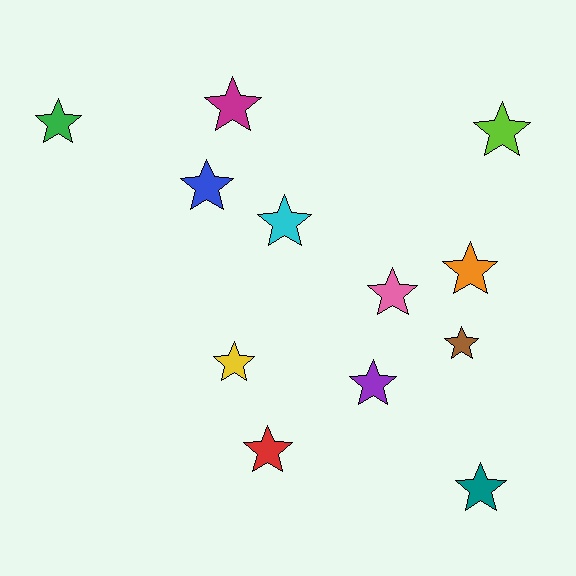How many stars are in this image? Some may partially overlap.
There are 12 stars.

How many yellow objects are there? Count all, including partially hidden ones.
There is 1 yellow object.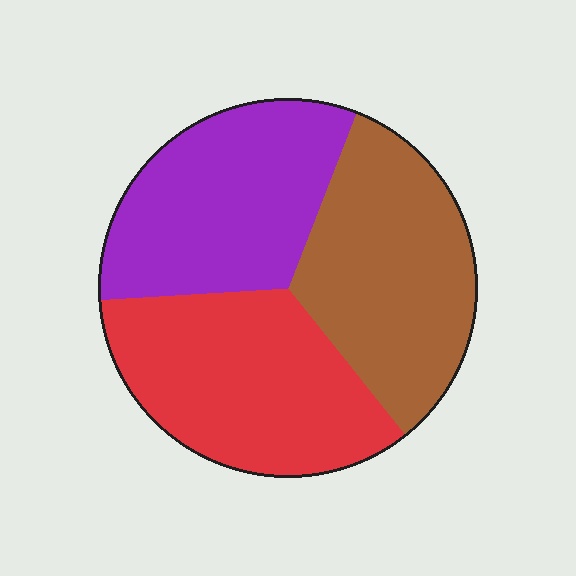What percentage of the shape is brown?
Brown takes up between a quarter and a half of the shape.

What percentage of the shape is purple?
Purple covers roughly 30% of the shape.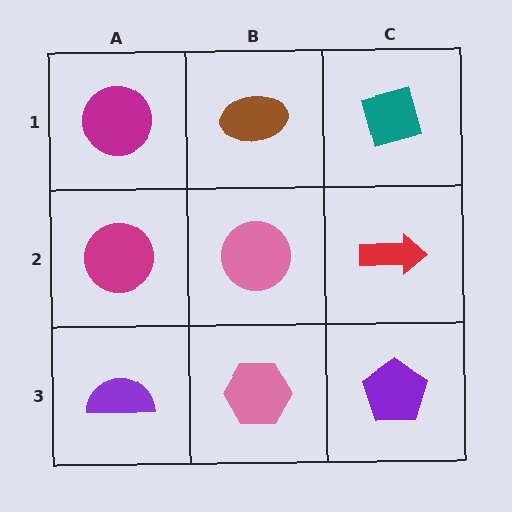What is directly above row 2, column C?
A teal diamond.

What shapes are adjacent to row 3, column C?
A red arrow (row 2, column C), a pink hexagon (row 3, column B).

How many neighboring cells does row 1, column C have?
2.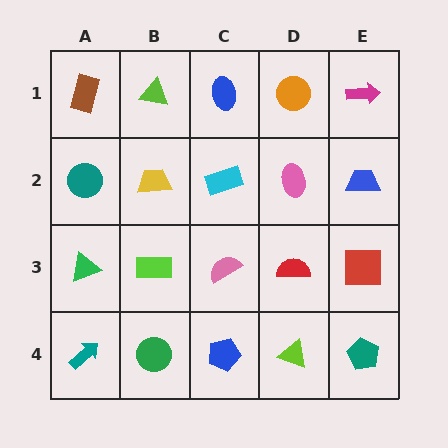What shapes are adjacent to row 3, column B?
A yellow trapezoid (row 2, column B), a green circle (row 4, column B), a green triangle (row 3, column A), a pink semicircle (row 3, column C).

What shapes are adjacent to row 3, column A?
A teal circle (row 2, column A), a teal arrow (row 4, column A), a lime rectangle (row 3, column B).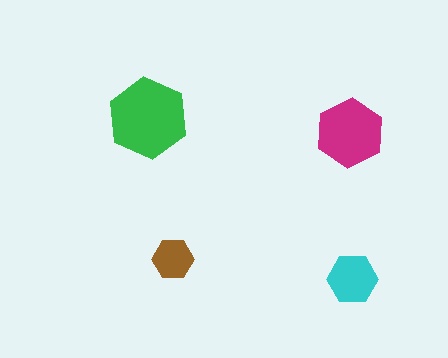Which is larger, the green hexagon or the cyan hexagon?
The green one.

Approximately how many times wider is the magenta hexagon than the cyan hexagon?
About 1.5 times wider.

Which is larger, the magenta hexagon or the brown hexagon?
The magenta one.